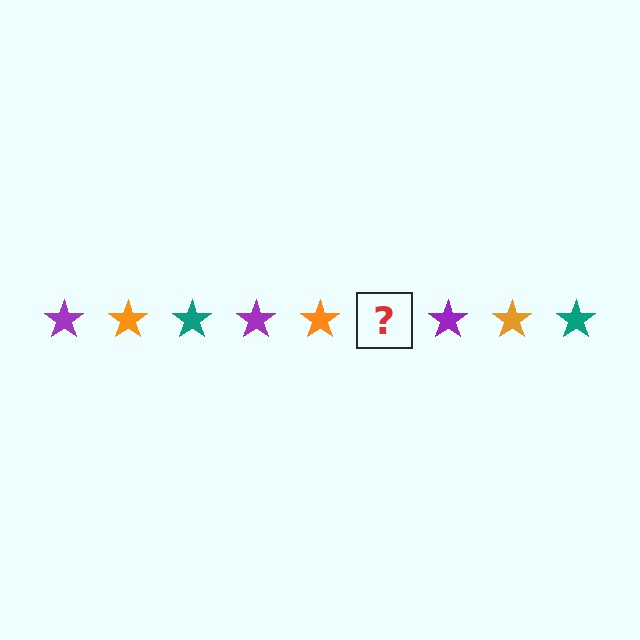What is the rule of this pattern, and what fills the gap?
The rule is that the pattern cycles through purple, orange, teal stars. The gap should be filled with a teal star.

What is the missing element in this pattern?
The missing element is a teal star.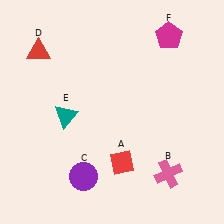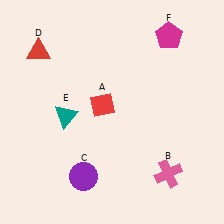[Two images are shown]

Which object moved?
The red diamond (A) moved up.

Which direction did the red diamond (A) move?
The red diamond (A) moved up.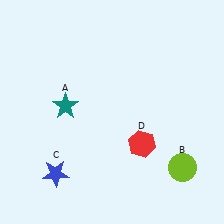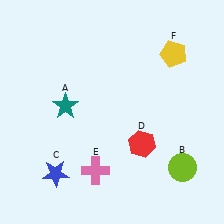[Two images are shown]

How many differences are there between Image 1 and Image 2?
There are 2 differences between the two images.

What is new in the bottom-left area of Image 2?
A pink cross (E) was added in the bottom-left area of Image 2.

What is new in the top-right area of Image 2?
A yellow pentagon (F) was added in the top-right area of Image 2.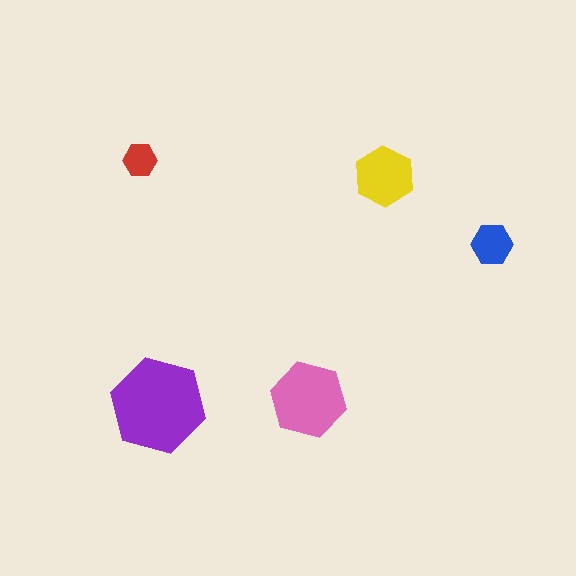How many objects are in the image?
There are 5 objects in the image.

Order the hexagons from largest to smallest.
the purple one, the pink one, the yellow one, the blue one, the red one.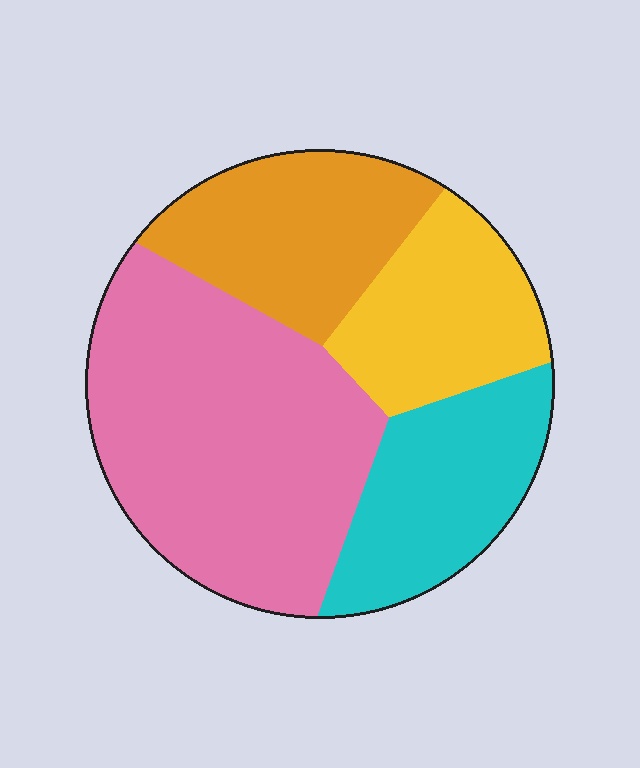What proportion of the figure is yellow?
Yellow covers around 20% of the figure.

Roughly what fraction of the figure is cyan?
Cyan takes up less than a quarter of the figure.